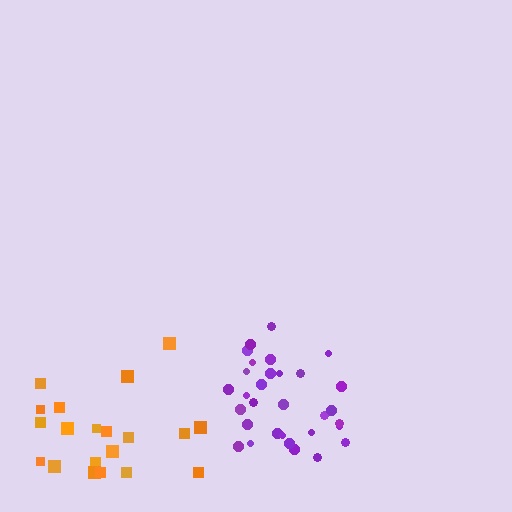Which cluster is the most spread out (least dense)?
Orange.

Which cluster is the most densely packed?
Purple.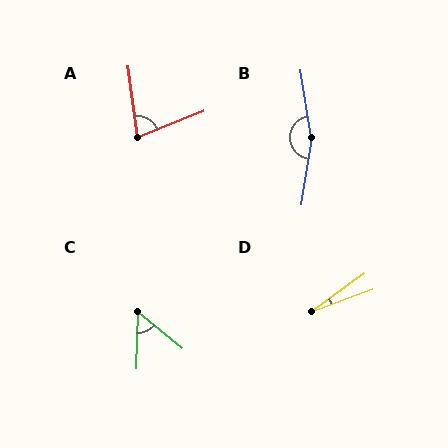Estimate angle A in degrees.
Approximately 76 degrees.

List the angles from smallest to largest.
D (15°), C (52°), A (76°), B (163°).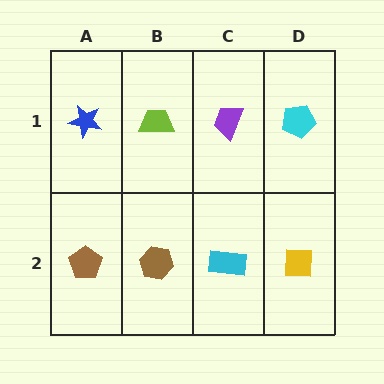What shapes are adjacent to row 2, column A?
A blue star (row 1, column A), a brown hexagon (row 2, column B).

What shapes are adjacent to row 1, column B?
A brown hexagon (row 2, column B), a blue star (row 1, column A), a purple trapezoid (row 1, column C).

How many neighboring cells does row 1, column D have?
2.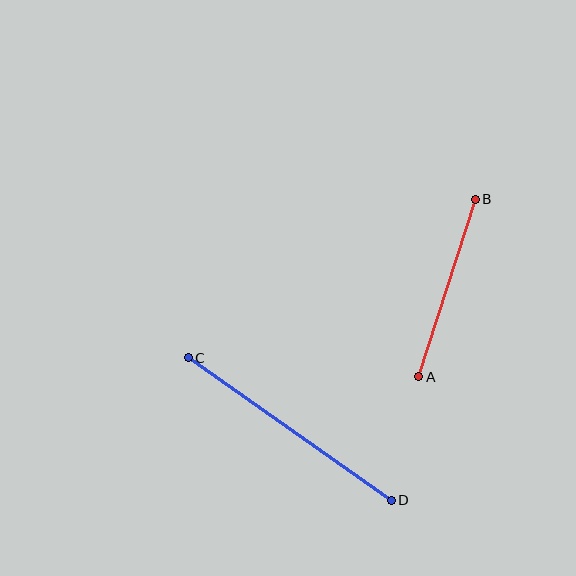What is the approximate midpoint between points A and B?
The midpoint is at approximately (447, 288) pixels.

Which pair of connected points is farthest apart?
Points C and D are farthest apart.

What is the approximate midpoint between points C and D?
The midpoint is at approximately (290, 429) pixels.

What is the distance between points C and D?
The distance is approximately 248 pixels.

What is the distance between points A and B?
The distance is approximately 186 pixels.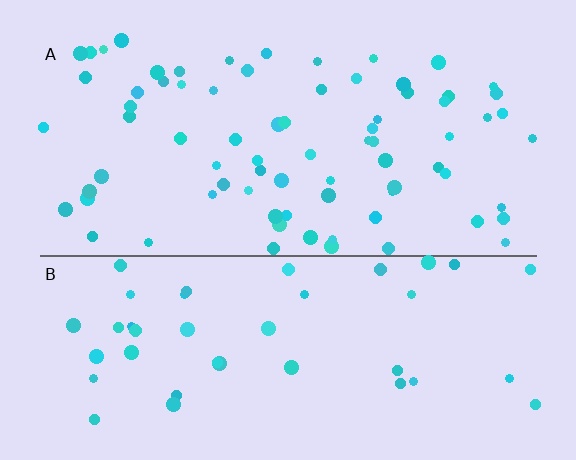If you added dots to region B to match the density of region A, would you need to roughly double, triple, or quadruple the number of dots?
Approximately double.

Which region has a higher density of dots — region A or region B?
A (the top).